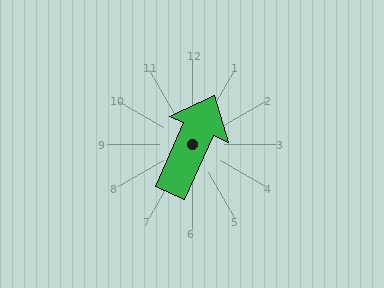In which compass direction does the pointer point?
Northeast.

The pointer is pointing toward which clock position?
Roughly 1 o'clock.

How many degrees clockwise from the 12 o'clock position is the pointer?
Approximately 24 degrees.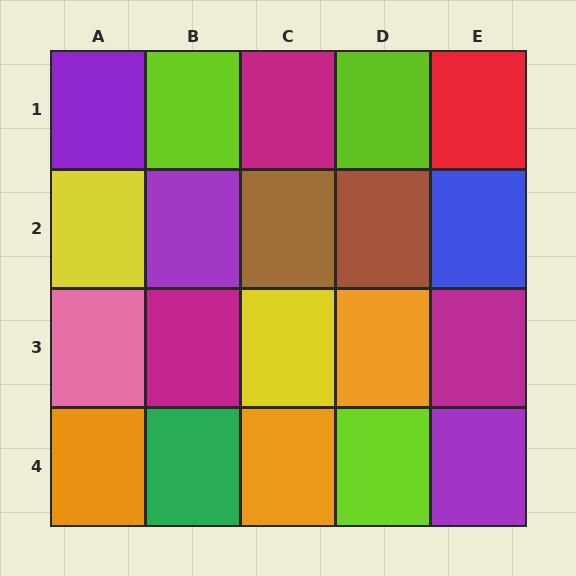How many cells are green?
1 cell is green.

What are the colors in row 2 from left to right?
Yellow, purple, brown, brown, blue.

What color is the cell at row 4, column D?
Lime.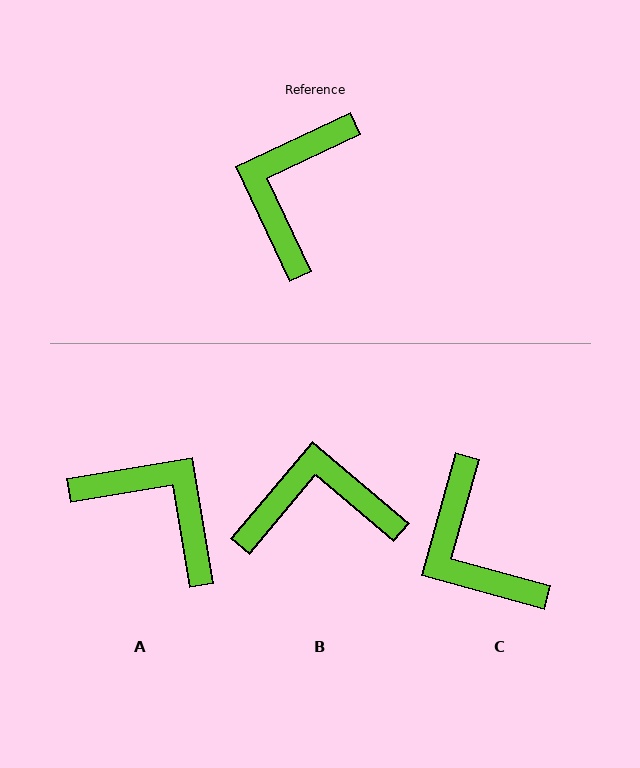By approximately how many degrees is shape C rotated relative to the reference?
Approximately 49 degrees counter-clockwise.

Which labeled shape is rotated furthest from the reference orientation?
A, about 106 degrees away.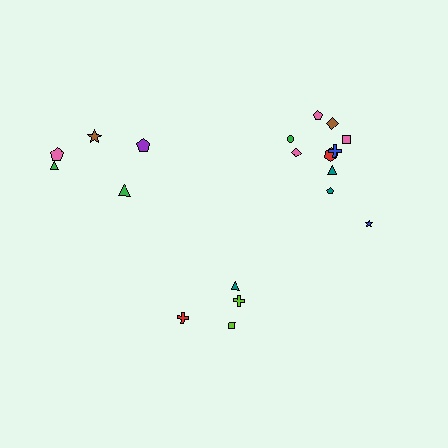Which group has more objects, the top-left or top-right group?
The top-right group.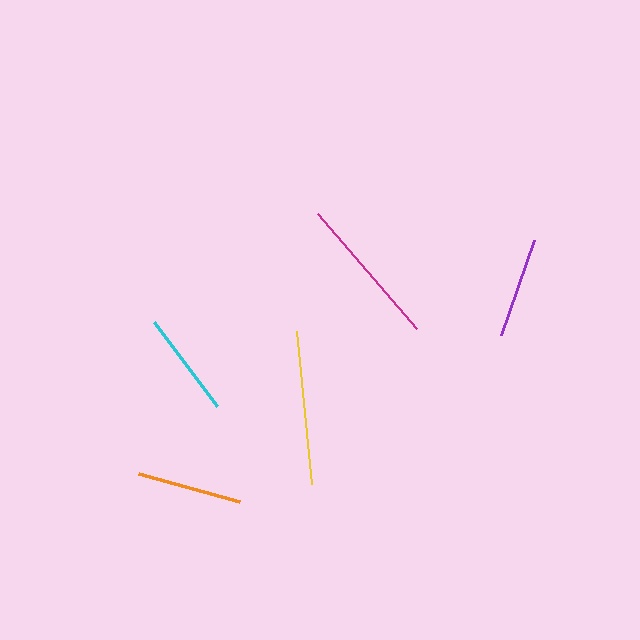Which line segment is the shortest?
The purple line is the shortest at approximately 101 pixels.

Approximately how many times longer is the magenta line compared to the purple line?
The magenta line is approximately 1.5 times the length of the purple line.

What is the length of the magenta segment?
The magenta segment is approximately 152 pixels long.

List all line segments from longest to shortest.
From longest to shortest: yellow, magenta, cyan, orange, purple.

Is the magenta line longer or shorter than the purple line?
The magenta line is longer than the purple line.